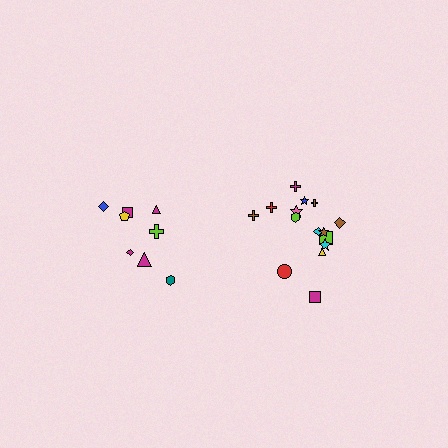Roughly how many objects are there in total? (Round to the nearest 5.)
Roughly 25 objects in total.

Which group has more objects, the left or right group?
The right group.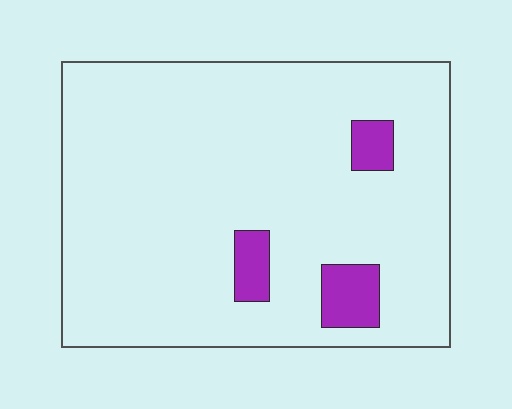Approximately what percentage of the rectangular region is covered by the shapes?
Approximately 10%.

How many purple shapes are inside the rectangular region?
3.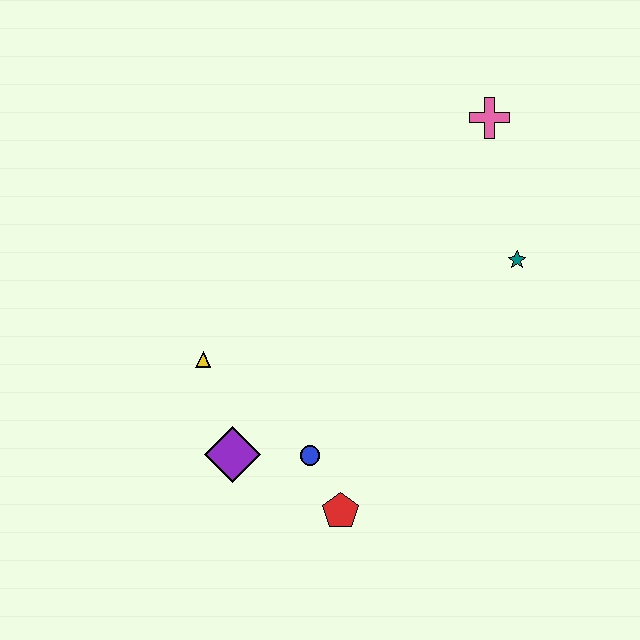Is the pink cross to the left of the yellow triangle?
No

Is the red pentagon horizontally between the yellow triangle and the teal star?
Yes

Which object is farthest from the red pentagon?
The pink cross is farthest from the red pentagon.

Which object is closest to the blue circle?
The red pentagon is closest to the blue circle.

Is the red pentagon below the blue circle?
Yes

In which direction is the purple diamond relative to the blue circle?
The purple diamond is to the left of the blue circle.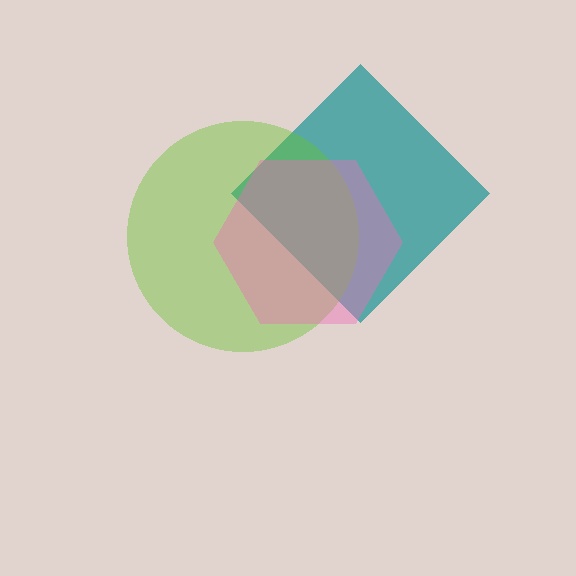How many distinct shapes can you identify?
There are 3 distinct shapes: a teal diamond, a lime circle, a pink hexagon.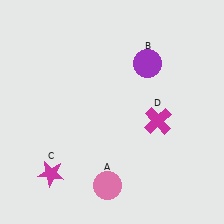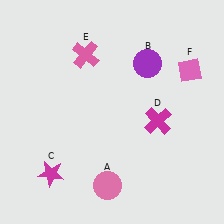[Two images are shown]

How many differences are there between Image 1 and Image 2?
There are 2 differences between the two images.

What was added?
A pink cross (E), a pink diamond (F) were added in Image 2.